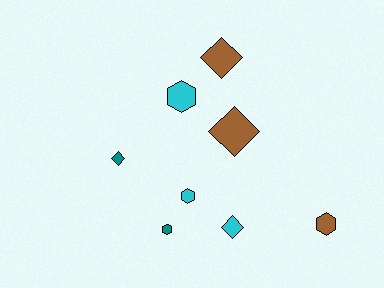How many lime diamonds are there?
There are no lime diamonds.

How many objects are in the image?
There are 8 objects.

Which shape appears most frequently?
Hexagon, with 4 objects.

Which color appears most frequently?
Cyan, with 3 objects.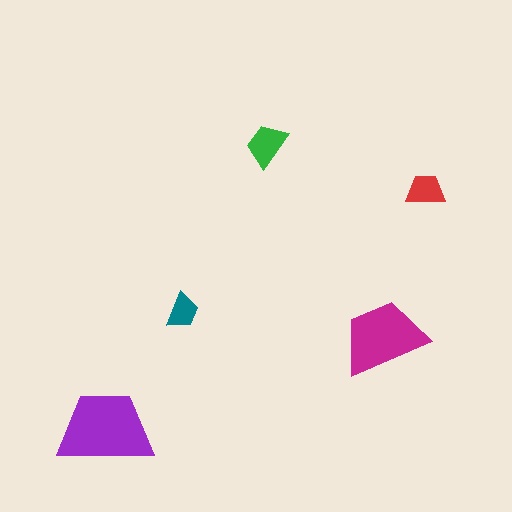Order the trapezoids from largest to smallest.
the purple one, the magenta one, the green one, the red one, the teal one.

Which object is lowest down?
The purple trapezoid is bottommost.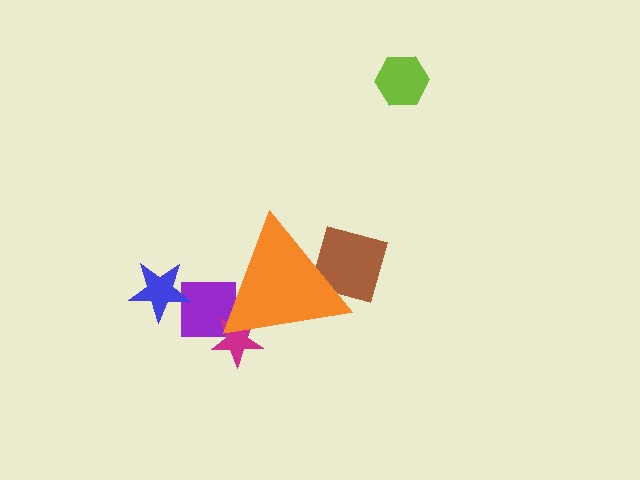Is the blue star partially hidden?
No, the blue star is fully visible.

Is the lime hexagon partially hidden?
No, the lime hexagon is fully visible.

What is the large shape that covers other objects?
An orange triangle.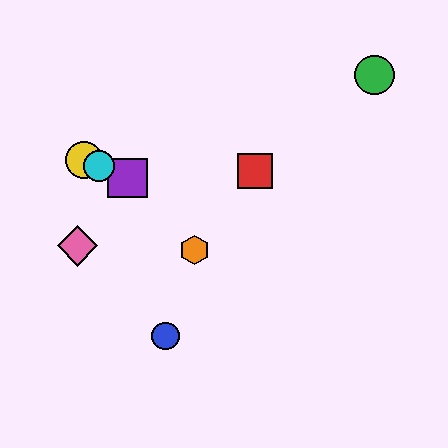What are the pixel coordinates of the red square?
The red square is at (255, 171).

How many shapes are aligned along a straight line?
3 shapes (the yellow circle, the purple square, the cyan circle) are aligned along a straight line.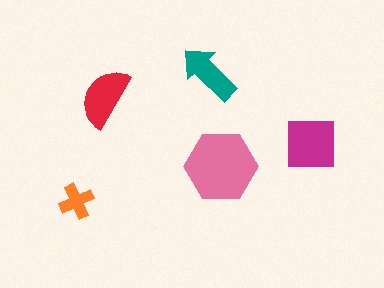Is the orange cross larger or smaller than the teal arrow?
Smaller.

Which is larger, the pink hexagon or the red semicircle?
The pink hexagon.